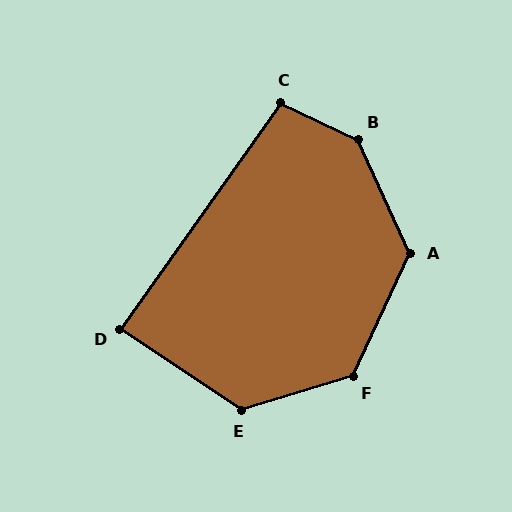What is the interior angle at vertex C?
Approximately 100 degrees (obtuse).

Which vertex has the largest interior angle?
B, at approximately 140 degrees.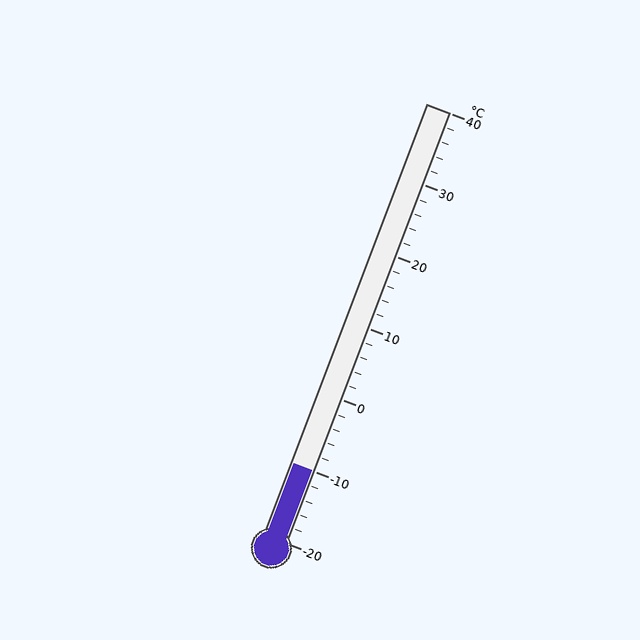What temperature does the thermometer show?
The thermometer shows approximately -10°C.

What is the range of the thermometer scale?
The thermometer scale ranges from -20°C to 40°C.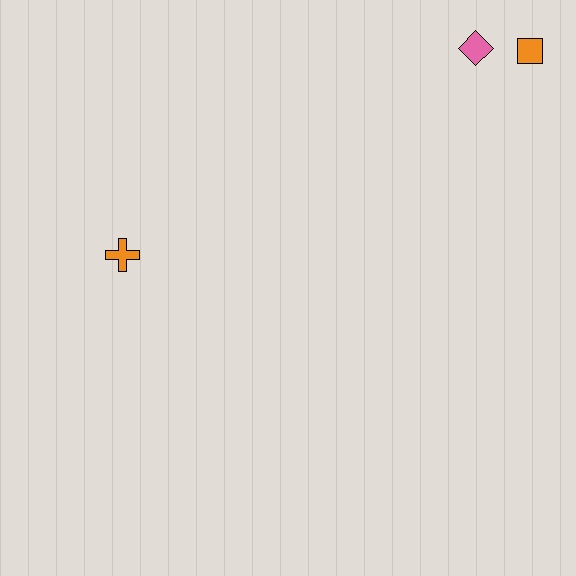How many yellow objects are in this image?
There are no yellow objects.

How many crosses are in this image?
There is 1 cross.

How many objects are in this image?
There are 3 objects.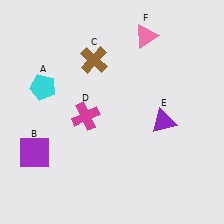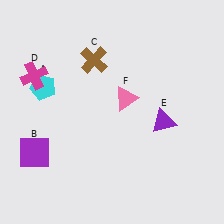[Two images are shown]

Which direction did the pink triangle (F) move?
The pink triangle (F) moved down.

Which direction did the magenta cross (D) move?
The magenta cross (D) moved left.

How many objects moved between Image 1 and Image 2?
2 objects moved between the two images.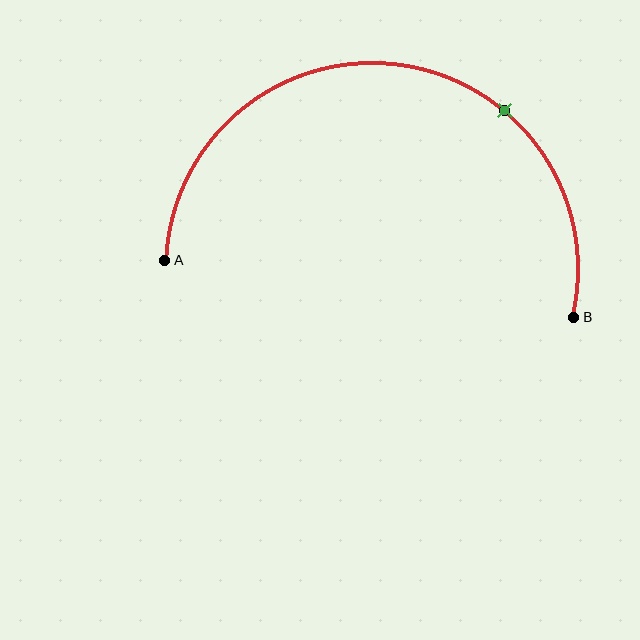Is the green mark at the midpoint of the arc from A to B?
No. The green mark lies on the arc but is closer to endpoint B. The arc midpoint would be at the point on the curve equidistant along the arc from both A and B.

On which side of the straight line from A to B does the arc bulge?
The arc bulges above the straight line connecting A and B.